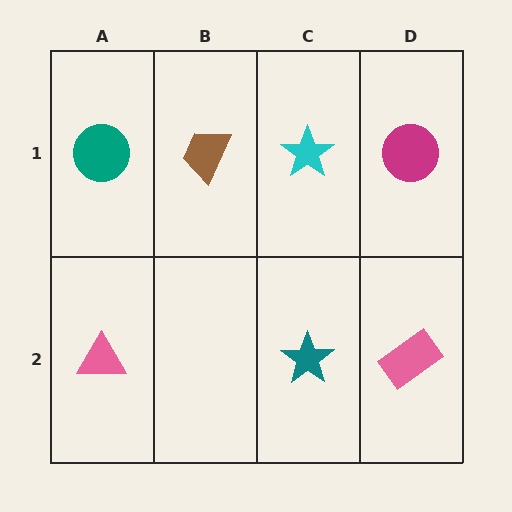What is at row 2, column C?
A teal star.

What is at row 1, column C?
A cyan star.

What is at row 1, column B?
A brown trapezoid.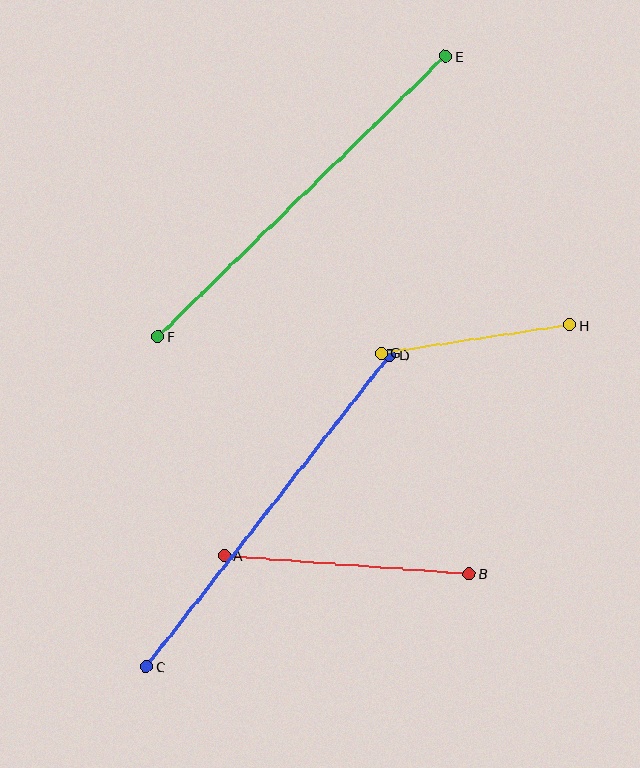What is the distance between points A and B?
The distance is approximately 245 pixels.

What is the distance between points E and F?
The distance is approximately 402 pixels.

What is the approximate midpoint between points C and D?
The midpoint is at approximately (268, 511) pixels.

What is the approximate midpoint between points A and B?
The midpoint is at approximately (347, 565) pixels.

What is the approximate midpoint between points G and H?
The midpoint is at approximately (475, 339) pixels.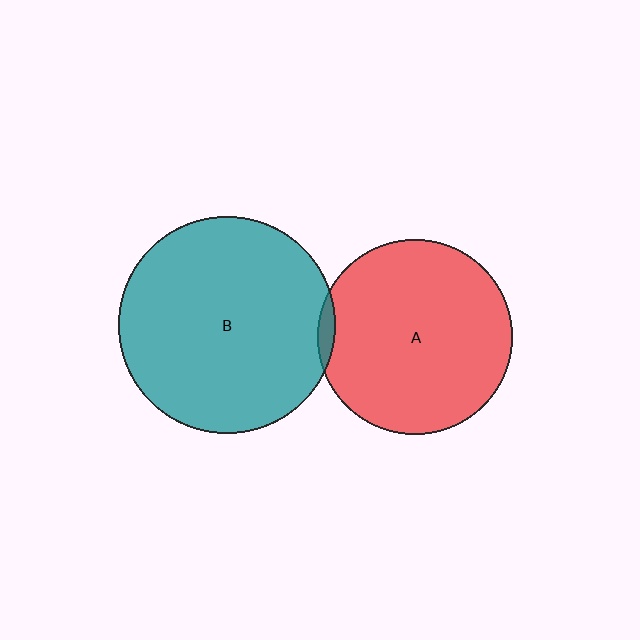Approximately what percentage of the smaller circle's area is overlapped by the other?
Approximately 5%.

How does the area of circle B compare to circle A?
Approximately 1.2 times.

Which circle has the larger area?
Circle B (teal).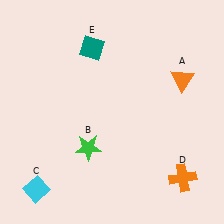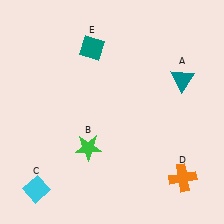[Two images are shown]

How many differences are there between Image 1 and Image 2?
There is 1 difference between the two images.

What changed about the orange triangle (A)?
In Image 1, A is orange. In Image 2, it changed to teal.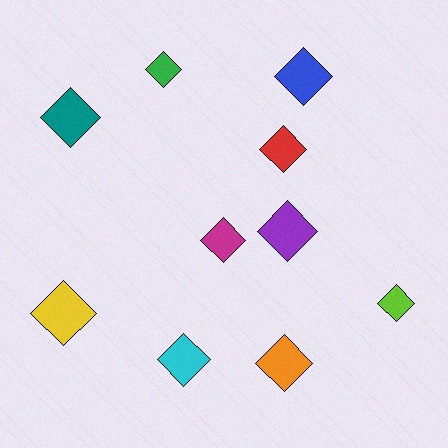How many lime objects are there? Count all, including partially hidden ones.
There is 1 lime object.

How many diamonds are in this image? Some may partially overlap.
There are 10 diamonds.